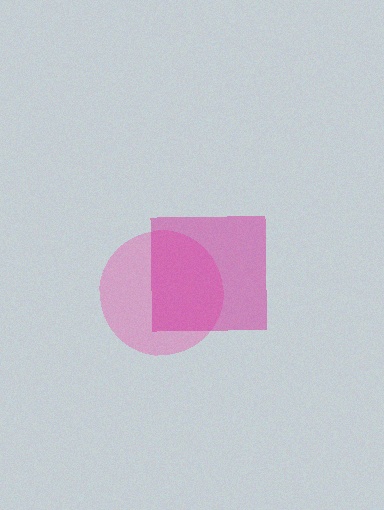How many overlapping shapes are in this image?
There are 2 overlapping shapes in the image.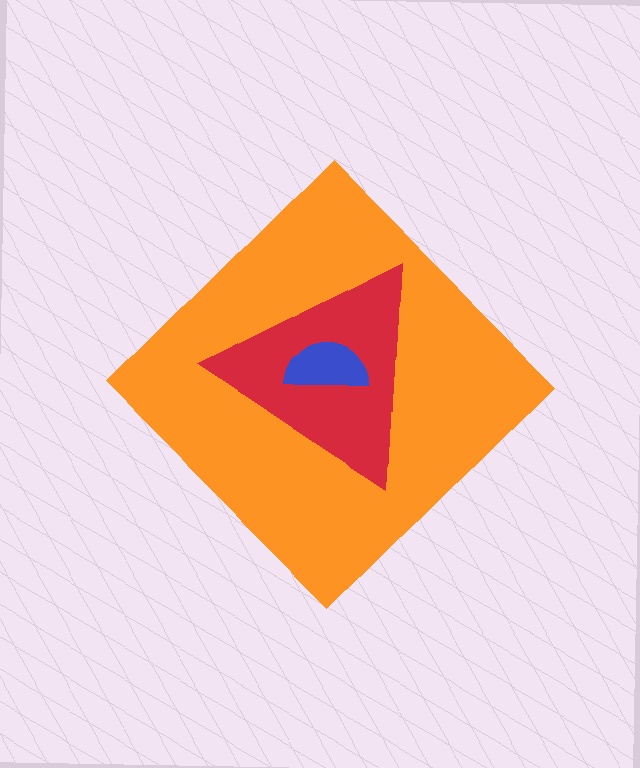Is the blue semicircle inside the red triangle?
Yes.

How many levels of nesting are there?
3.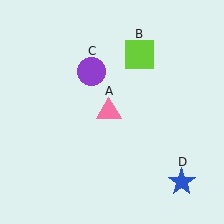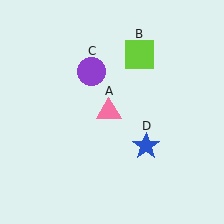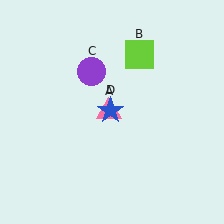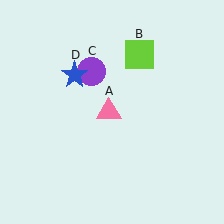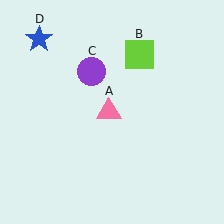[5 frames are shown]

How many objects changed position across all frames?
1 object changed position: blue star (object D).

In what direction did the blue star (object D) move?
The blue star (object D) moved up and to the left.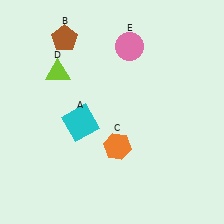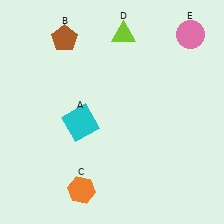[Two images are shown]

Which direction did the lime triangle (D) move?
The lime triangle (D) moved right.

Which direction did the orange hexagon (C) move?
The orange hexagon (C) moved down.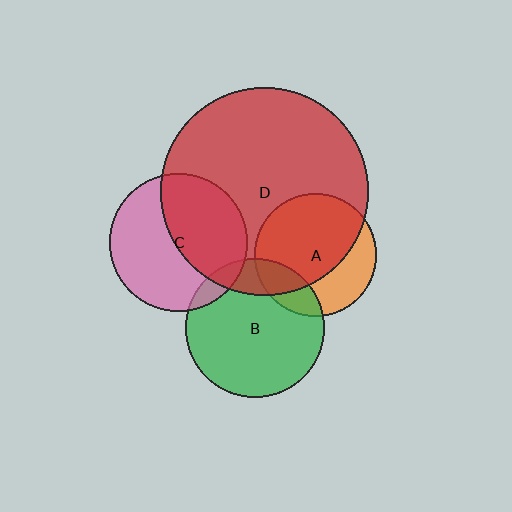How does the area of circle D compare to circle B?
Approximately 2.2 times.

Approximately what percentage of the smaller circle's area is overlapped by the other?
Approximately 45%.